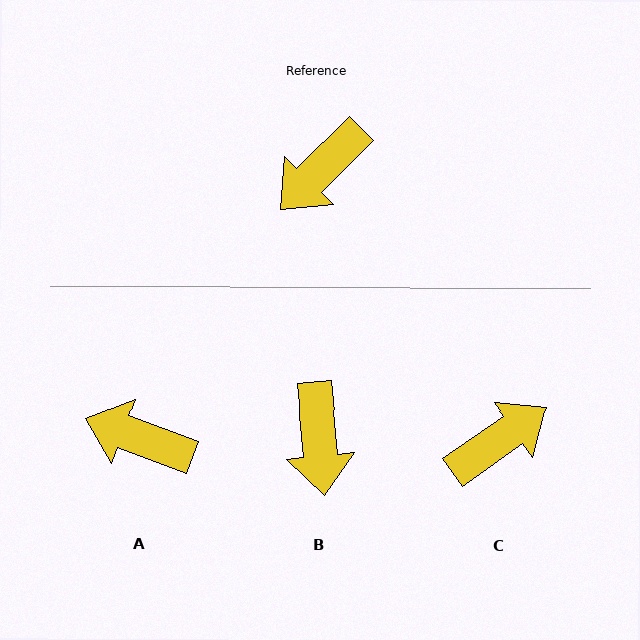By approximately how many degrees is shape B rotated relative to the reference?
Approximately 51 degrees counter-clockwise.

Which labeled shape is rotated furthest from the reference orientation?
C, about 170 degrees away.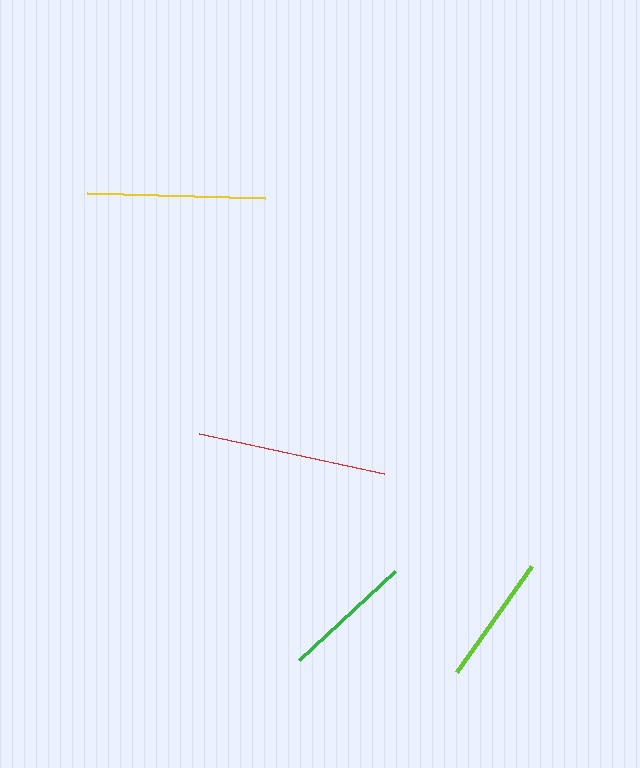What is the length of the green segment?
The green segment is approximately 131 pixels long.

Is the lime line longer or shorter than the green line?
The green line is longer than the lime line.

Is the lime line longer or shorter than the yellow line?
The yellow line is longer than the lime line.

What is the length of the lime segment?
The lime segment is approximately 130 pixels long.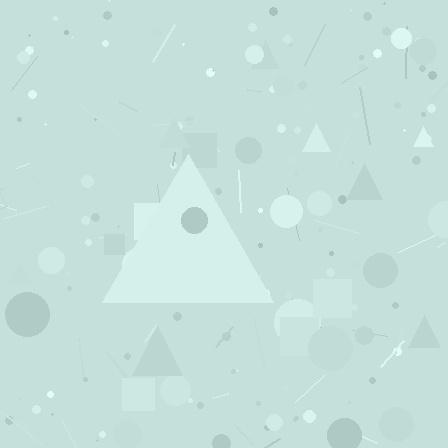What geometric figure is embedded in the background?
A triangle is embedded in the background.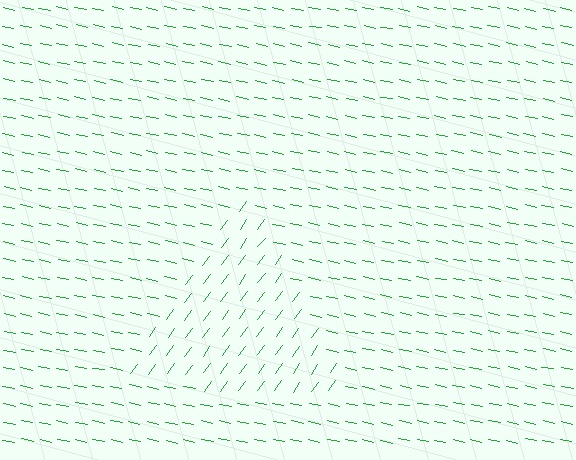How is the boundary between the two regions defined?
The boundary is defined purely by a change in line orientation (approximately 66 degrees difference). All lines are the same color and thickness.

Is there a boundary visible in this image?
Yes, there is a texture boundary formed by a change in line orientation.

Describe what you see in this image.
The image is filled with small green line segments. A triangle region in the image has lines oriented differently from the surrounding lines, creating a visible texture boundary.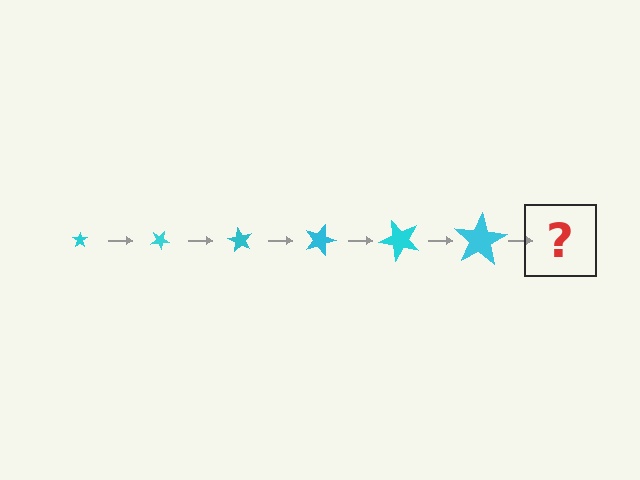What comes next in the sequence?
The next element should be a star, larger than the previous one and rotated 180 degrees from the start.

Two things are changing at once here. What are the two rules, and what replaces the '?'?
The two rules are that the star grows larger each step and it rotates 30 degrees each step. The '?' should be a star, larger than the previous one and rotated 180 degrees from the start.